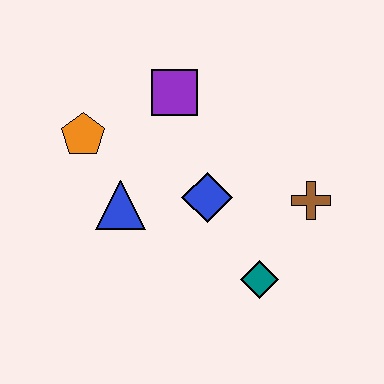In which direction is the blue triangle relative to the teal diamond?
The blue triangle is to the left of the teal diamond.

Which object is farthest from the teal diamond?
The orange pentagon is farthest from the teal diamond.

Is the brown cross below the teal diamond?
No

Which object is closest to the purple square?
The orange pentagon is closest to the purple square.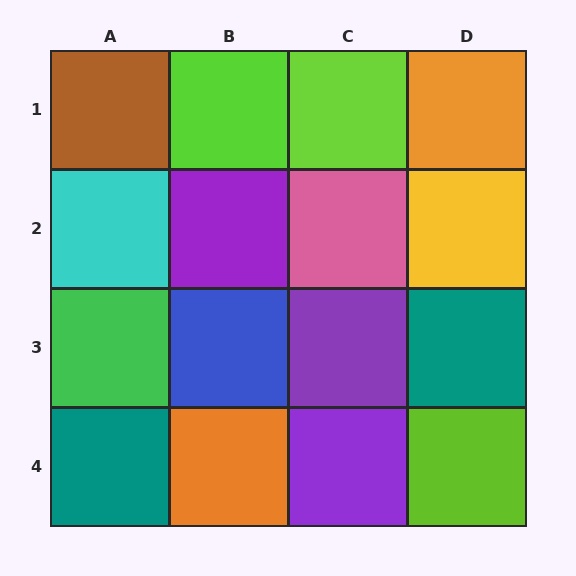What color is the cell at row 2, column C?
Pink.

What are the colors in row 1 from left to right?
Brown, lime, lime, orange.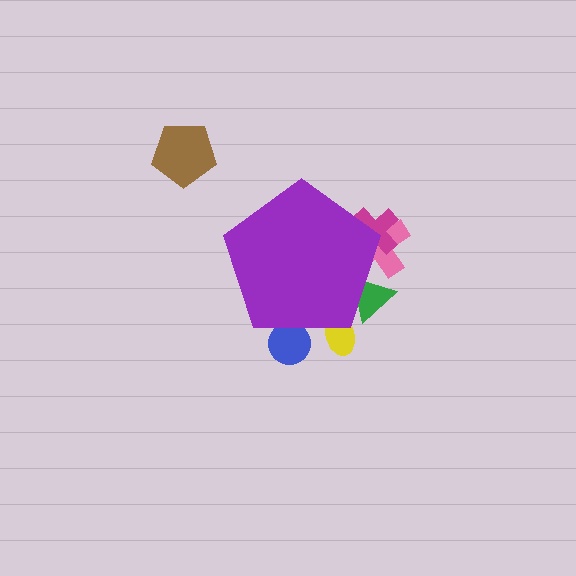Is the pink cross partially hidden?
Yes, the pink cross is partially hidden behind the purple pentagon.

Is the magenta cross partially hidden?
Yes, the magenta cross is partially hidden behind the purple pentagon.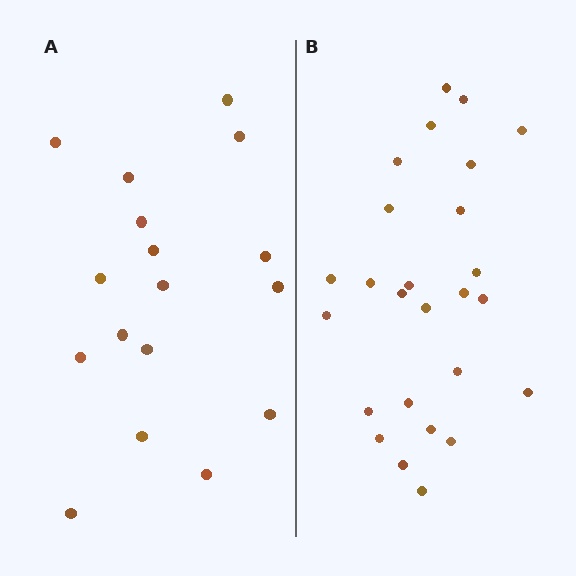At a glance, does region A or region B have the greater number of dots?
Region B (the right region) has more dots.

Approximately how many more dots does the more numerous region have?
Region B has roughly 8 or so more dots than region A.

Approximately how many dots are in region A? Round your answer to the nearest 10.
About 20 dots. (The exact count is 17, which rounds to 20.)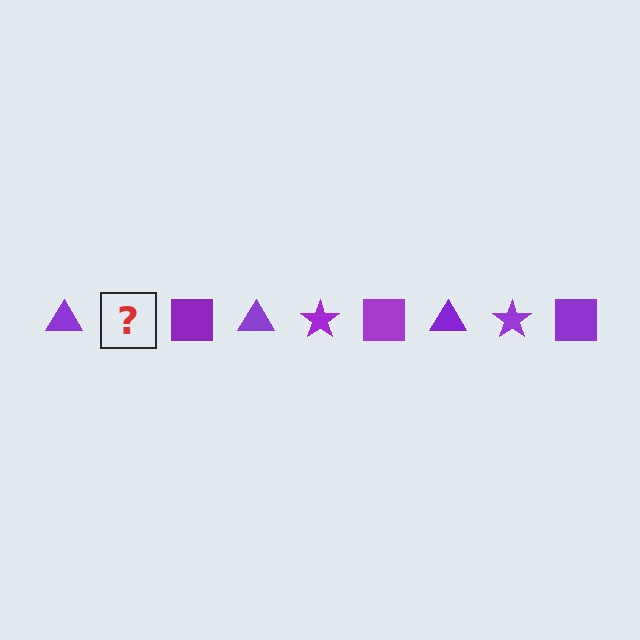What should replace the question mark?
The question mark should be replaced with a purple star.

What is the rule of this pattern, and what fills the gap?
The rule is that the pattern cycles through triangle, star, square shapes in purple. The gap should be filled with a purple star.